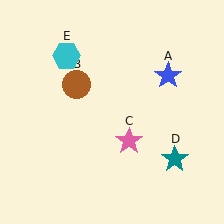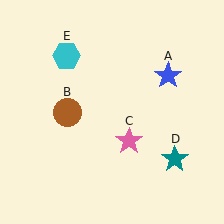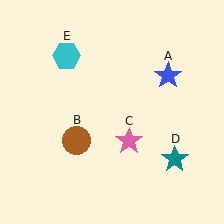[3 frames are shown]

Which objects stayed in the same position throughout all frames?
Blue star (object A) and pink star (object C) and teal star (object D) and cyan hexagon (object E) remained stationary.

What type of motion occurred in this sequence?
The brown circle (object B) rotated counterclockwise around the center of the scene.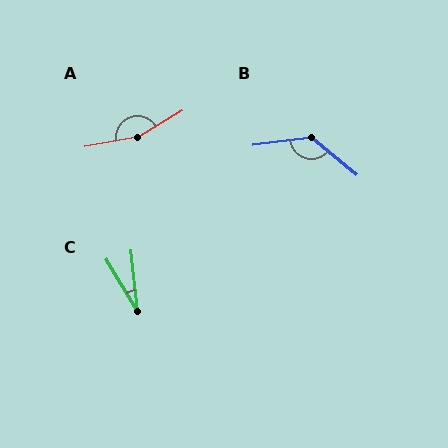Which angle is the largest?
A, at approximately 159 degrees.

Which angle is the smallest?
C, at approximately 25 degrees.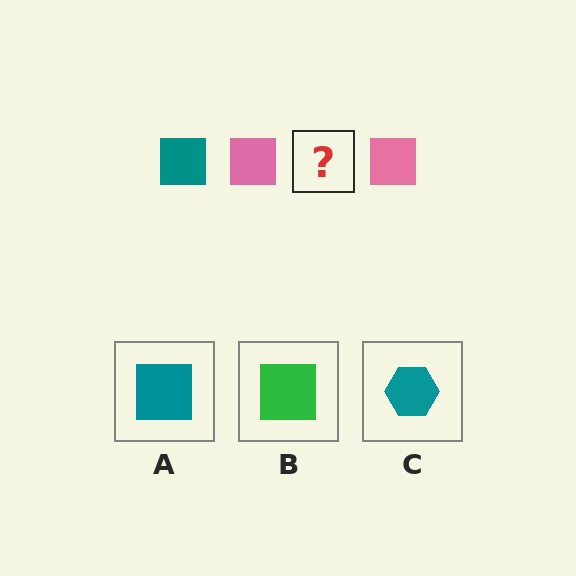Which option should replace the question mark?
Option A.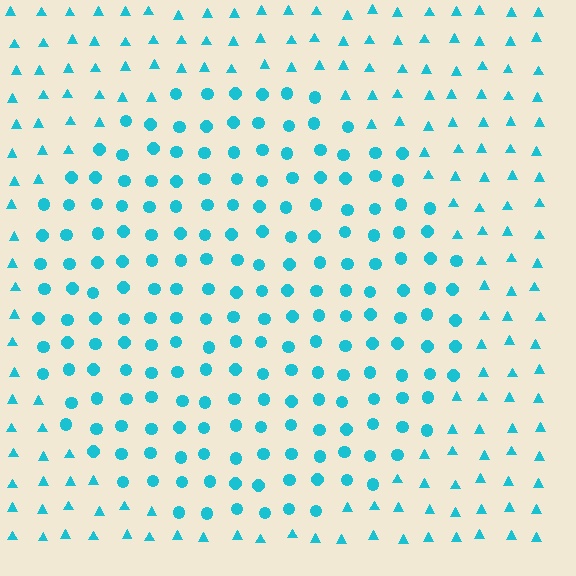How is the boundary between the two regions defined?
The boundary is defined by a change in element shape: circles inside vs. triangles outside. All elements share the same color and spacing.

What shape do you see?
I see a circle.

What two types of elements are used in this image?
The image uses circles inside the circle region and triangles outside it.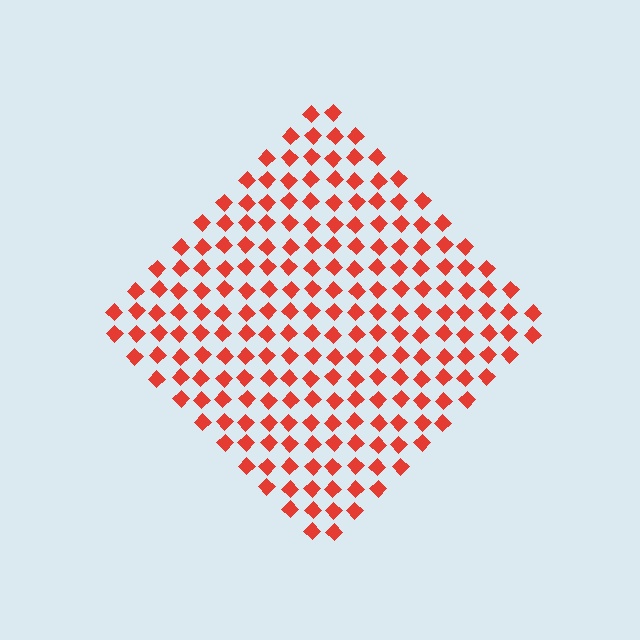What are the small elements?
The small elements are diamonds.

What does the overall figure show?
The overall figure shows a diamond.